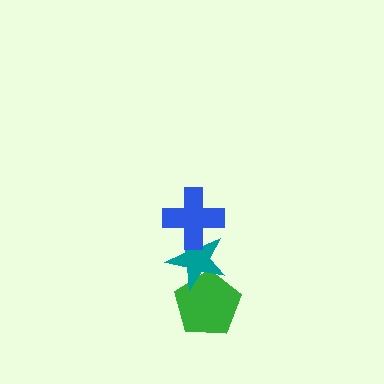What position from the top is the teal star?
The teal star is 2nd from the top.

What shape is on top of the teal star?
The blue cross is on top of the teal star.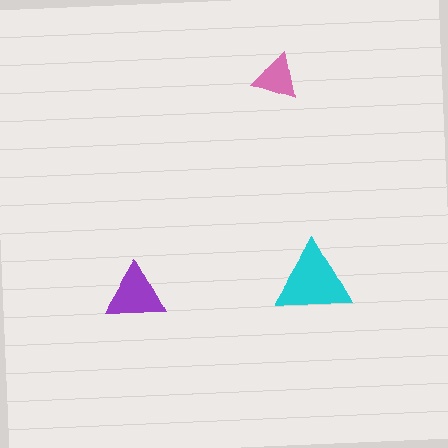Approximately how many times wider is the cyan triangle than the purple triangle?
About 1.5 times wider.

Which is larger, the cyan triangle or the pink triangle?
The cyan one.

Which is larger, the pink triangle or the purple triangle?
The purple one.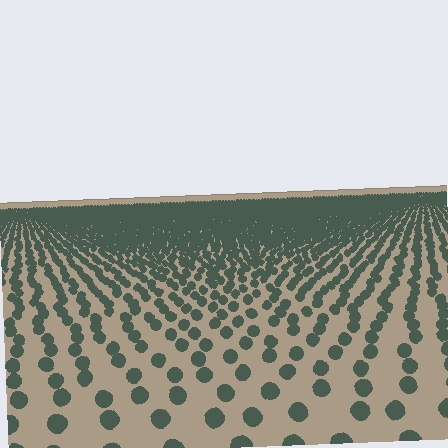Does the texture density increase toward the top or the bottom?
Density increases toward the top.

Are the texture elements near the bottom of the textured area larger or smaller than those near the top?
Larger. Near the bottom, elements are closer to the viewer and appear at a bigger on-screen size.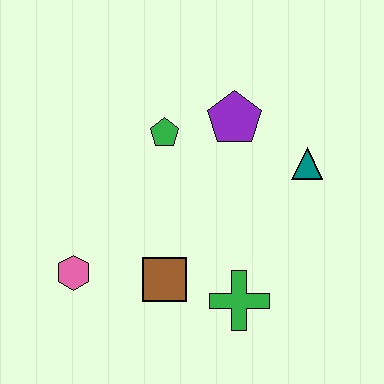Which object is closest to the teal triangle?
The purple pentagon is closest to the teal triangle.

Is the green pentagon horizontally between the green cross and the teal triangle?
No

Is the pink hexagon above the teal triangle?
No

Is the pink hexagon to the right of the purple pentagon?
No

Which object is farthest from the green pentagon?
The green cross is farthest from the green pentagon.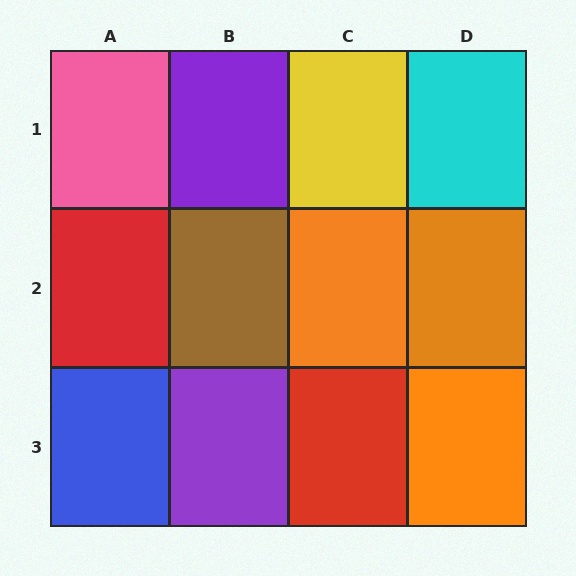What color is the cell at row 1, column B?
Purple.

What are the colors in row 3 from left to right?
Blue, purple, red, orange.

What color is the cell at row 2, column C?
Orange.